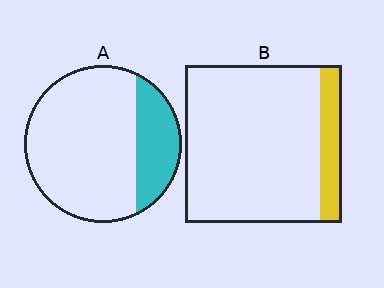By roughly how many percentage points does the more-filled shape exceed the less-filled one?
By roughly 10 percentage points (A over B).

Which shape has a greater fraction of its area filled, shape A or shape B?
Shape A.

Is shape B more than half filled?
No.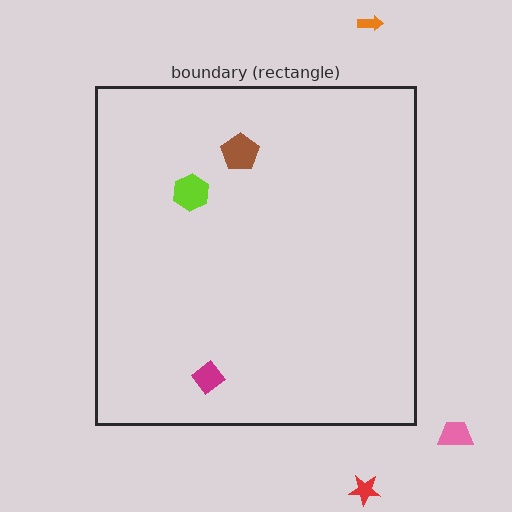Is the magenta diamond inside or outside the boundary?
Inside.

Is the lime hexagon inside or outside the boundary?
Inside.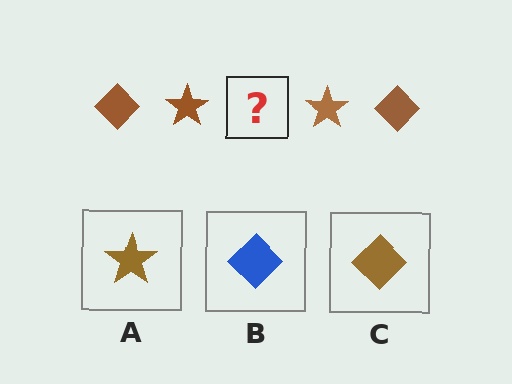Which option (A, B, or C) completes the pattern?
C.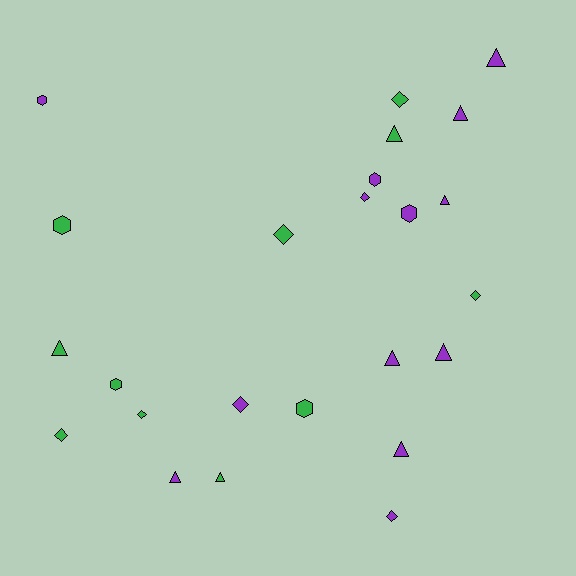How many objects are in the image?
There are 24 objects.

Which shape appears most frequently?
Triangle, with 10 objects.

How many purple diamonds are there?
There are 3 purple diamonds.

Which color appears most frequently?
Purple, with 13 objects.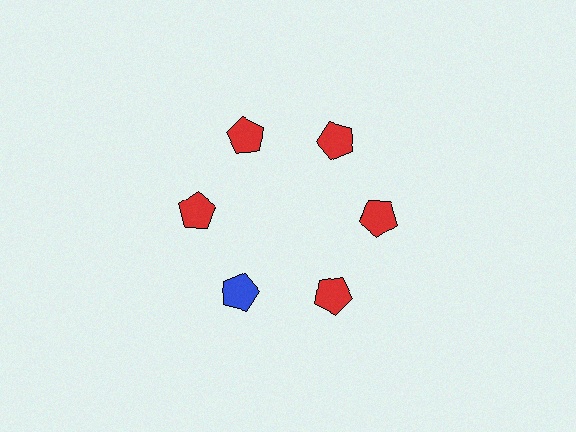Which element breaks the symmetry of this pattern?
The blue pentagon at roughly the 7 o'clock position breaks the symmetry. All other shapes are red pentagons.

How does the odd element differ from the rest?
It has a different color: blue instead of red.